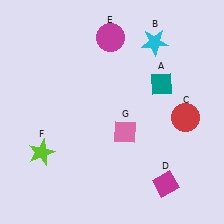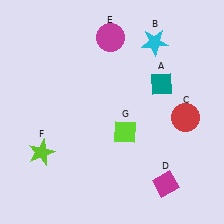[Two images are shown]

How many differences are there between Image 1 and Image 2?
There is 1 difference between the two images.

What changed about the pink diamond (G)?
In Image 1, G is pink. In Image 2, it changed to lime.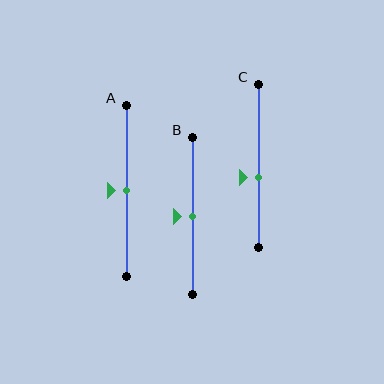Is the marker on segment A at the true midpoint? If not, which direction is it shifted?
Yes, the marker on segment A is at the true midpoint.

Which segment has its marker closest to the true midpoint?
Segment A has its marker closest to the true midpoint.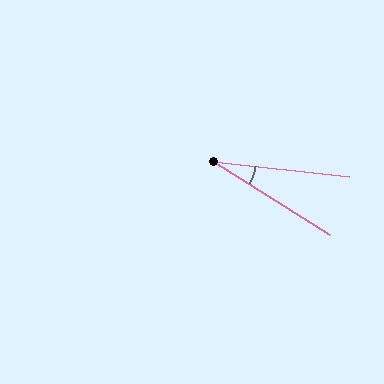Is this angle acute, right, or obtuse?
It is acute.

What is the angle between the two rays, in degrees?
Approximately 26 degrees.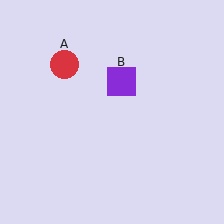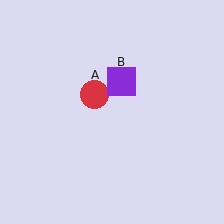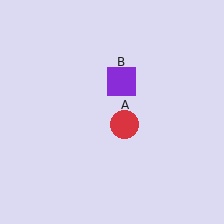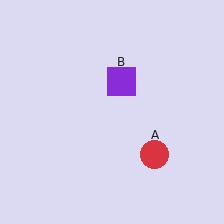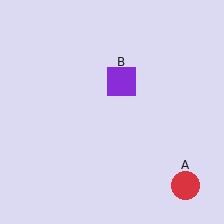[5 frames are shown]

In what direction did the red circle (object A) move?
The red circle (object A) moved down and to the right.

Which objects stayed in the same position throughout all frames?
Purple square (object B) remained stationary.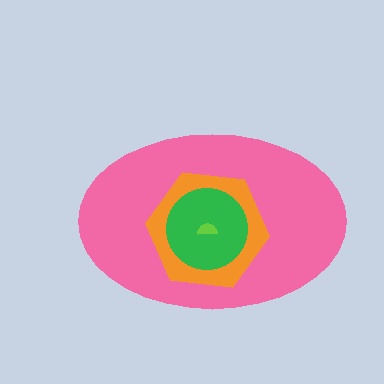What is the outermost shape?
The pink ellipse.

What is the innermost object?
The lime semicircle.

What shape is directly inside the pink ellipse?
The orange hexagon.